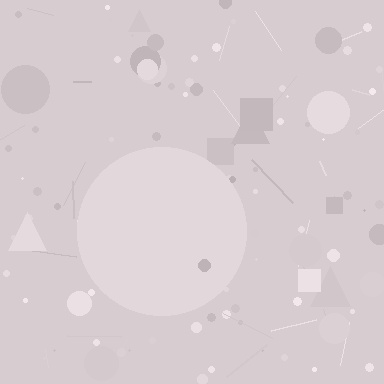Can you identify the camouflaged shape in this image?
The camouflaged shape is a circle.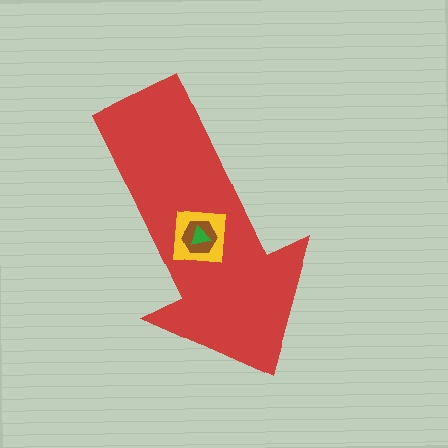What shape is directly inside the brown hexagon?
The green triangle.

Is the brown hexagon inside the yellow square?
Yes.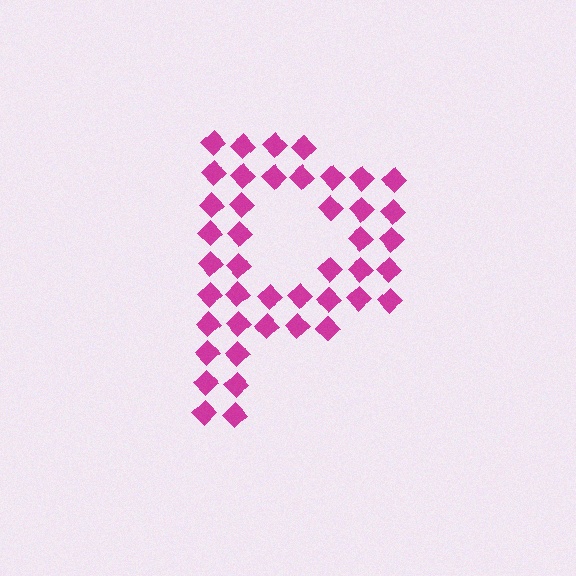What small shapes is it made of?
It is made of small diamonds.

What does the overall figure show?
The overall figure shows the letter P.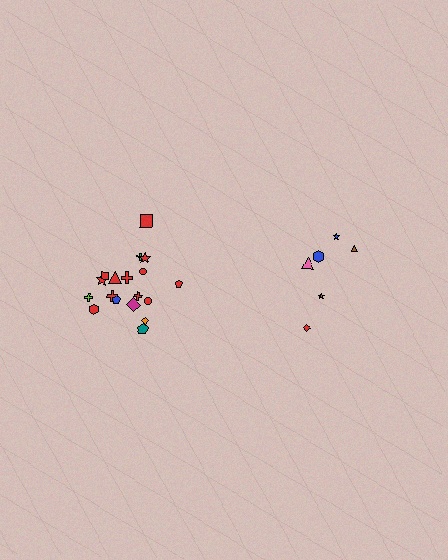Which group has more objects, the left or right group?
The left group.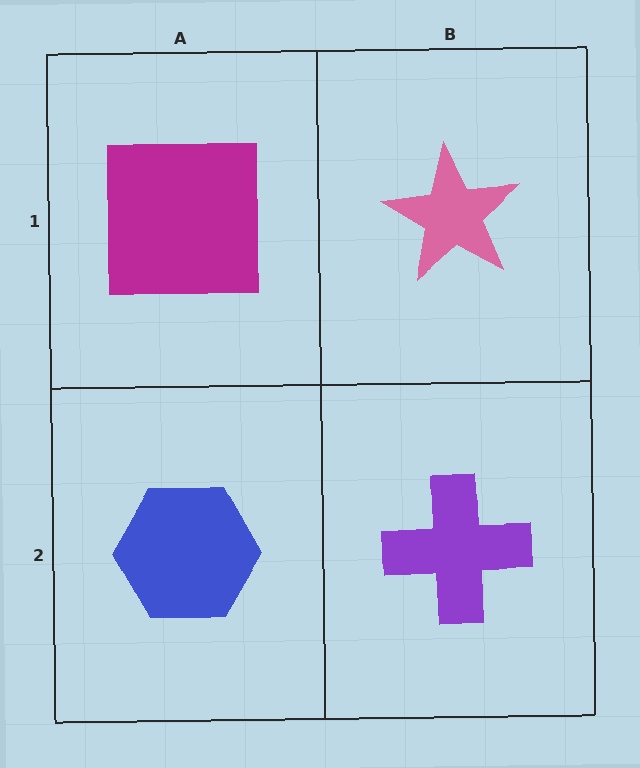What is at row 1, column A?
A magenta square.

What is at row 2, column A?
A blue hexagon.